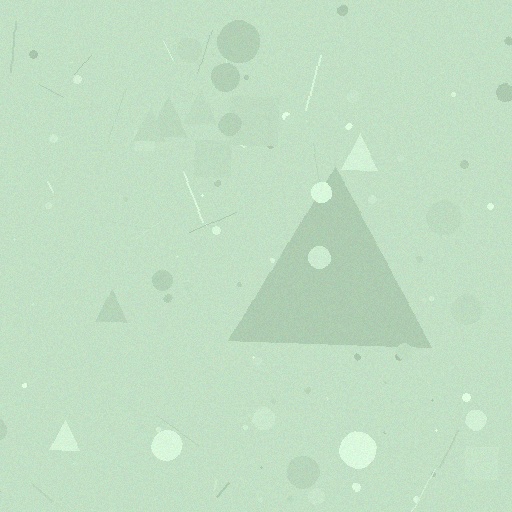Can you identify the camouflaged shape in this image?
The camouflaged shape is a triangle.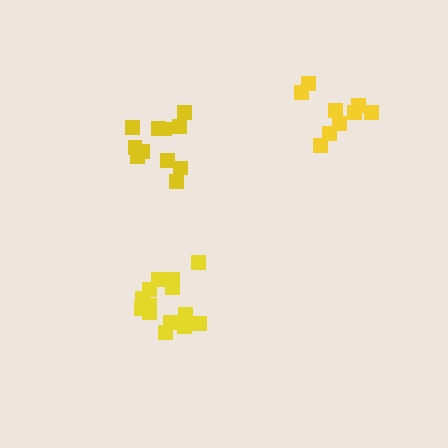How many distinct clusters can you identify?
There are 3 distinct clusters.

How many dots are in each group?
Group 1: 14 dots, Group 2: 9 dots, Group 3: 11 dots (34 total).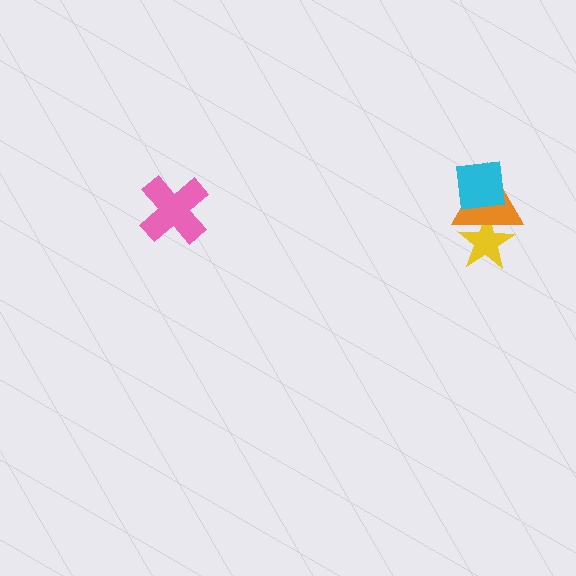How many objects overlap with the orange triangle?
2 objects overlap with the orange triangle.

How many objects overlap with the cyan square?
1 object overlaps with the cyan square.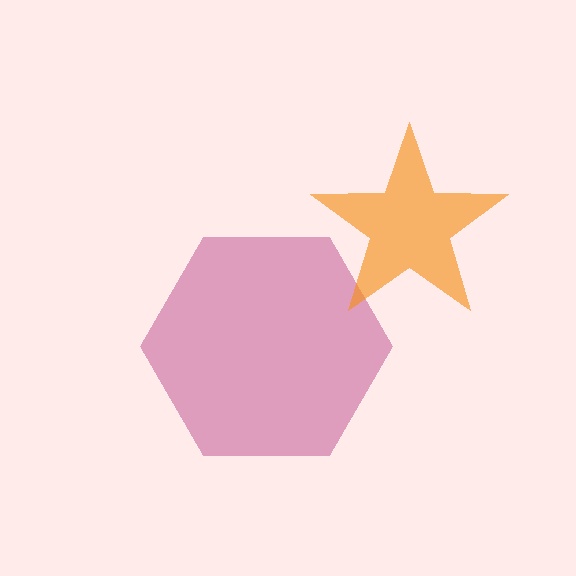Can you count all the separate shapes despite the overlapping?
Yes, there are 2 separate shapes.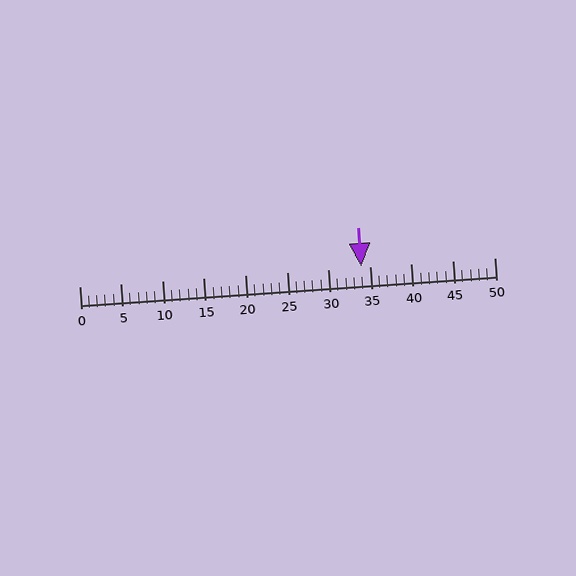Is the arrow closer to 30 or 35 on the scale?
The arrow is closer to 35.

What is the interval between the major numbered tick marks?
The major tick marks are spaced 5 units apart.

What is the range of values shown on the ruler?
The ruler shows values from 0 to 50.